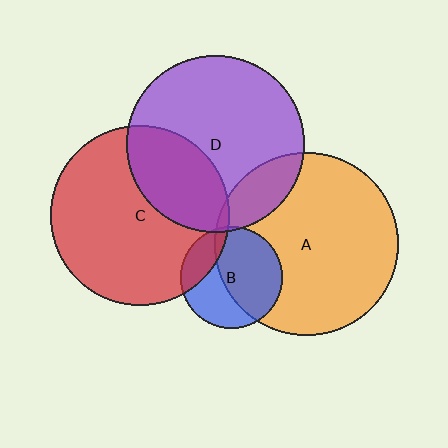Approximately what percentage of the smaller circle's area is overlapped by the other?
Approximately 30%.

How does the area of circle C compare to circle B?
Approximately 3.1 times.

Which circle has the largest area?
Circle A (orange).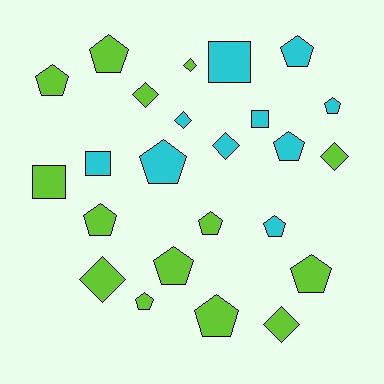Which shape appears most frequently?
Pentagon, with 13 objects.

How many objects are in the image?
There are 24 objects.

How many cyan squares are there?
There are 3 cyan squares.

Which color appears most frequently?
Lime, with 14 objects.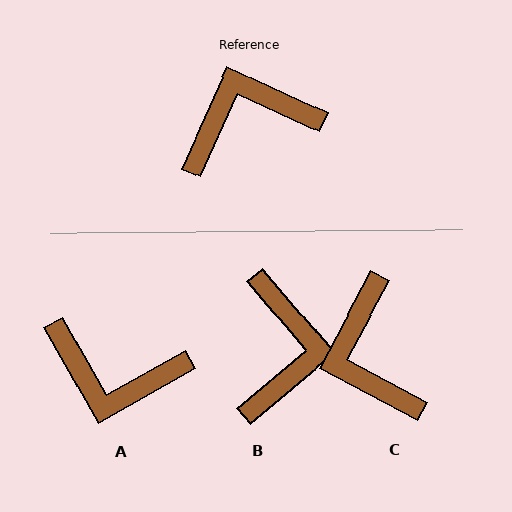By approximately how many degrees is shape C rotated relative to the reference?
Approximately 86 degrees counter-clockwise.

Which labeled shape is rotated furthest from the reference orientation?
A, about 144 degrees away.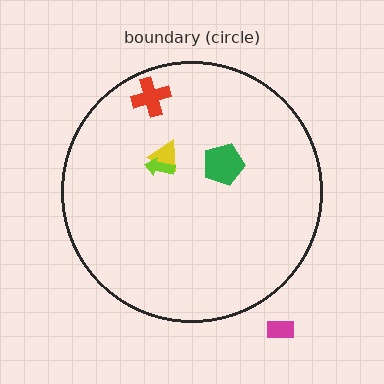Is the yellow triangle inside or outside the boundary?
Inside.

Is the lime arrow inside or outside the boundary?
Inside.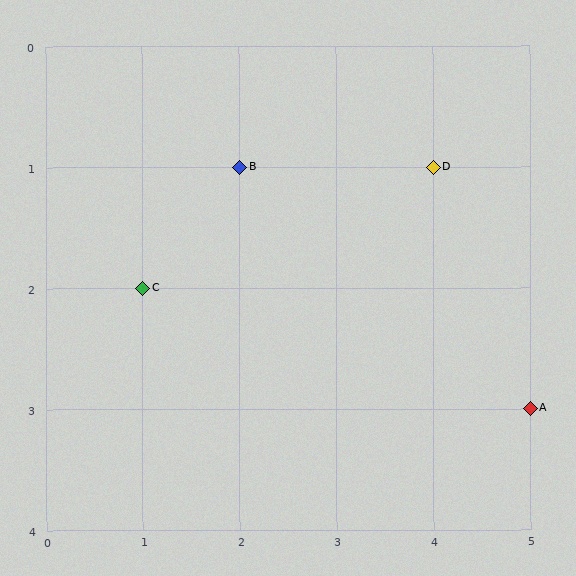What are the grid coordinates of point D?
Point D is at grid coordinates (4, 1).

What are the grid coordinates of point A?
Point A is at grid coordinates (5, 3).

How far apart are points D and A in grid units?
Points D and A are 1 column and 2 rows apart (about 2.2 grid units diagonally).